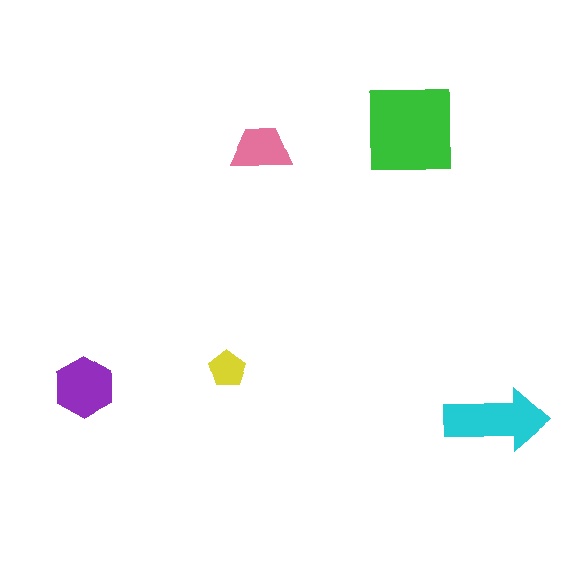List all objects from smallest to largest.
The yellow pentagon, the pink trapezoid, the purple hexagon, the cyan arrow, the green square.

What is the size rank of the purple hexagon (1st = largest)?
3rd.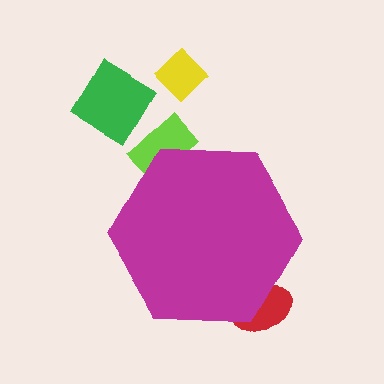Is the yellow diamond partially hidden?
No, the yellow diamond is fully visible.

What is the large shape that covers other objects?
A magenta hexagon.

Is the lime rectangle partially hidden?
Yes, the lime rectangle is partially hidden behind the magenta hexagon.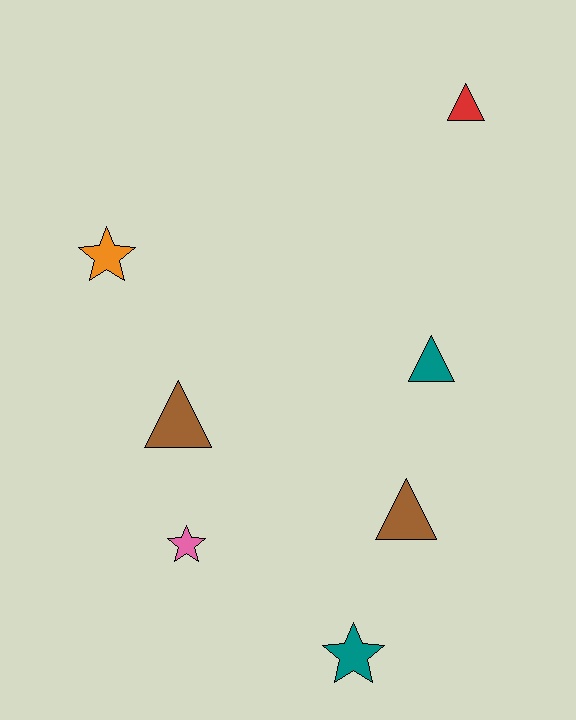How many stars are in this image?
There are 3 stars.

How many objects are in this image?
There are 7 objects.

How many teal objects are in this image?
There are 2 teal objects.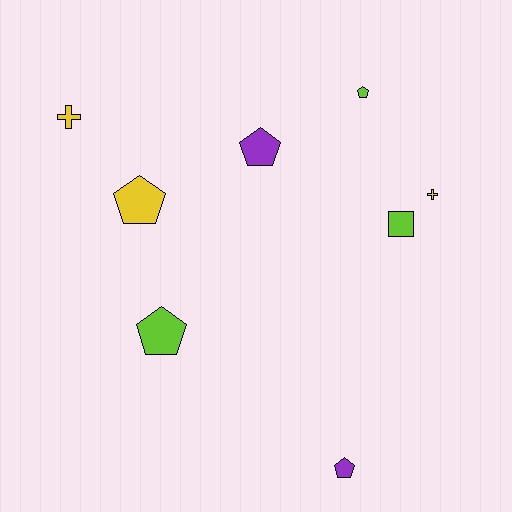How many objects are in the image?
There are 8 objects.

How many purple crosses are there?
There are no purple crosses.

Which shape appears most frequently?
Pentagon, with 5 objects.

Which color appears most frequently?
Yellow, with 3 objects.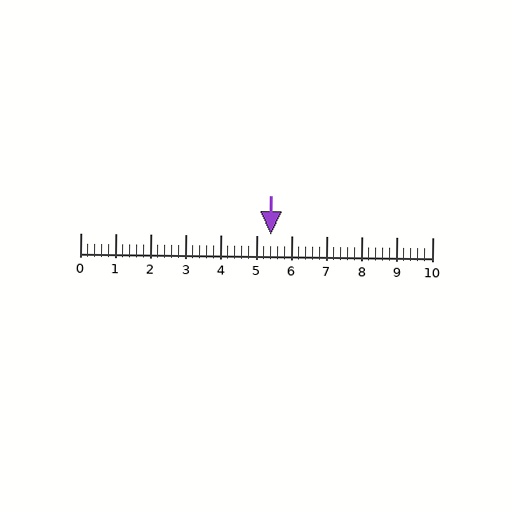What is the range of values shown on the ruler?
The ruler shows values from 0 to 10.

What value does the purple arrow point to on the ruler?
The purple arrow points to approximately 5.4.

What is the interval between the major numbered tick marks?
The major tick marks are spaced 1 units apart.